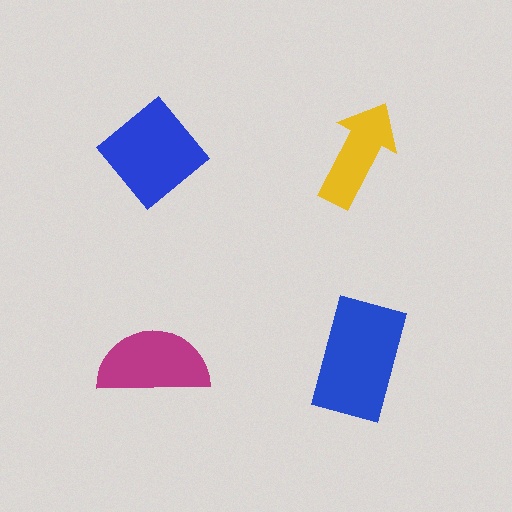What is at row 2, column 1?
A magenta semicircle.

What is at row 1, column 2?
A yellow arrow.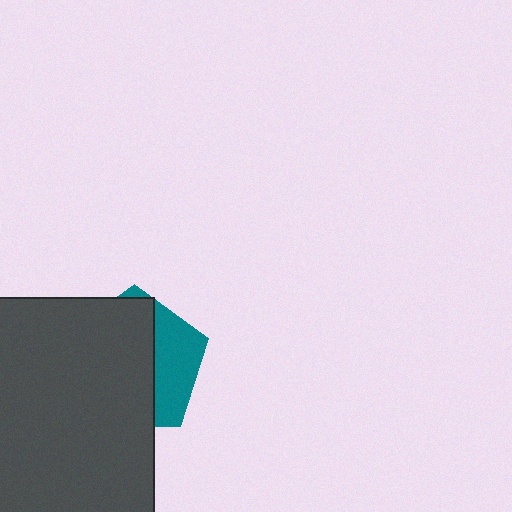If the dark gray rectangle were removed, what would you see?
You would see the complete teal pentagon.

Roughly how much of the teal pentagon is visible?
A small part of it is visible (roughly 32%).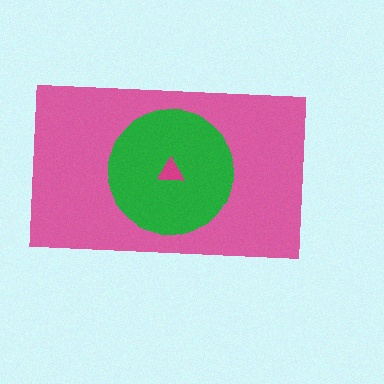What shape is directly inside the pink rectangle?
The green circle.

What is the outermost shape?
The pink rectangle.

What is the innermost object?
The magenta triangle.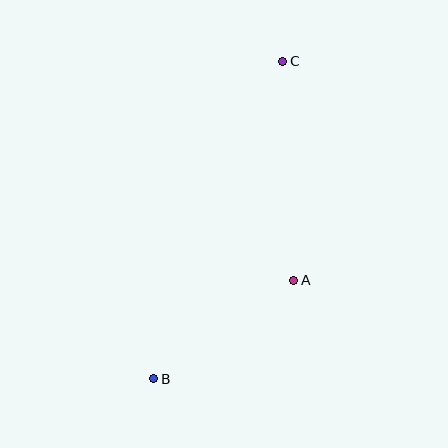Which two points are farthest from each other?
Points B and C are farthest from each other.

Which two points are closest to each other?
Points A and B are closest to each other.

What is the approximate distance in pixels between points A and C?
The distance between A and C is approximately 219 pixels.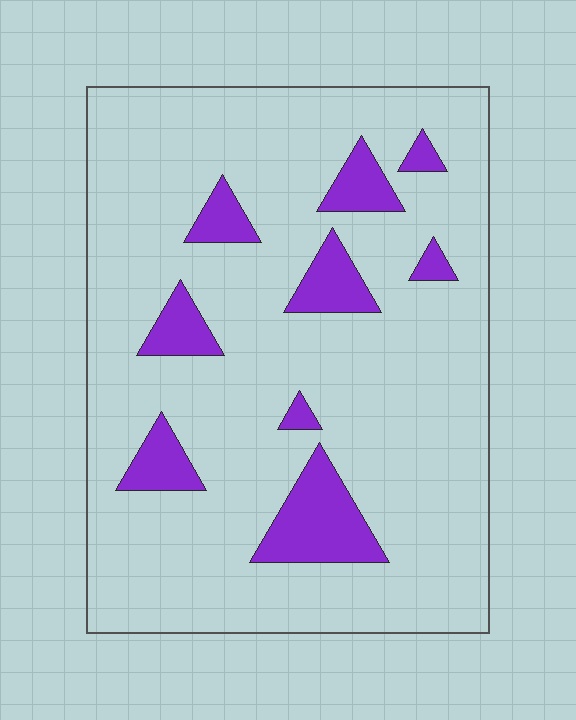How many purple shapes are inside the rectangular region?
9.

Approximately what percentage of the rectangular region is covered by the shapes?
Approximately 15%.